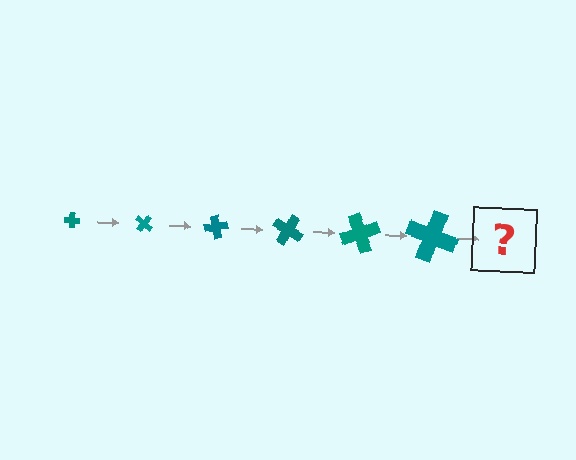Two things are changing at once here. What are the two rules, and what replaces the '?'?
The two rules are that the cross grows larger each step and it rotates 40 degrees each step. The '?' should be a cross, larger than the previous one and rotated 240 degrees from the start.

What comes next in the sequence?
The next element should be a cross, larger than the previous one and rotated 240 degrees from the start.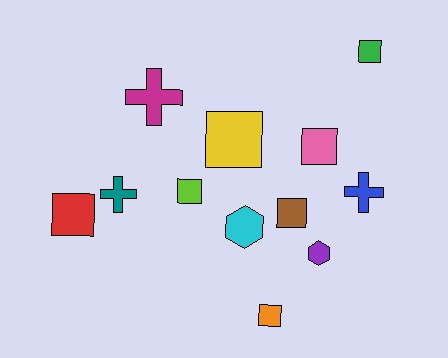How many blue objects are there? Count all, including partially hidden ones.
There is 1 blue object.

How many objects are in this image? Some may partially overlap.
There are 12 objects.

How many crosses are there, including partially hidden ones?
There are 3 crosses.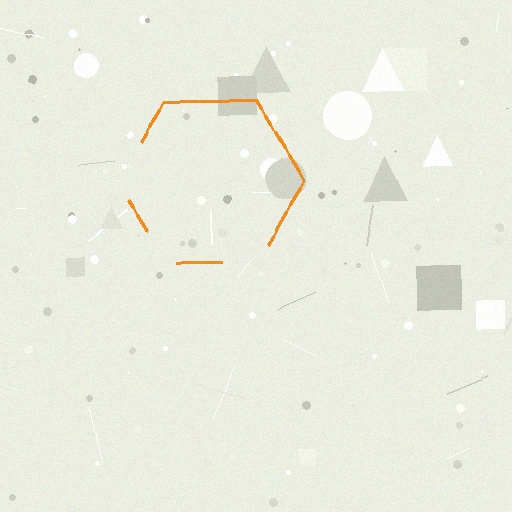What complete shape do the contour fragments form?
The contour fragments form a hexagon.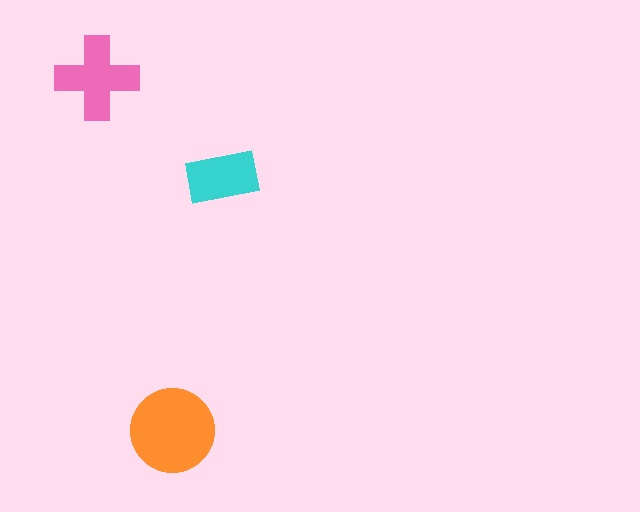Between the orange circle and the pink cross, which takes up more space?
The orange circle.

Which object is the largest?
The orange circle.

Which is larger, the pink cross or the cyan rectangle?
The pink cross.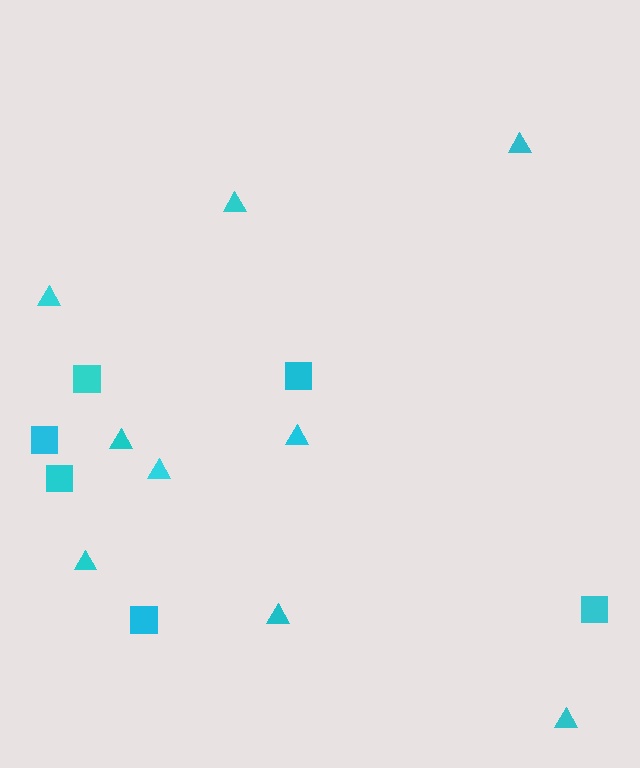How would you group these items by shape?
There are 2 groups: one group of squares (6) and one group of triangles (9).